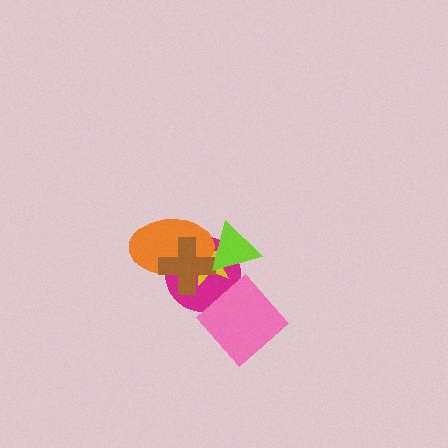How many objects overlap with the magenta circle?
5 objects overlap with the magenta circle.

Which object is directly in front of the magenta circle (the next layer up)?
The yellow star is directly in front of the magenta circle.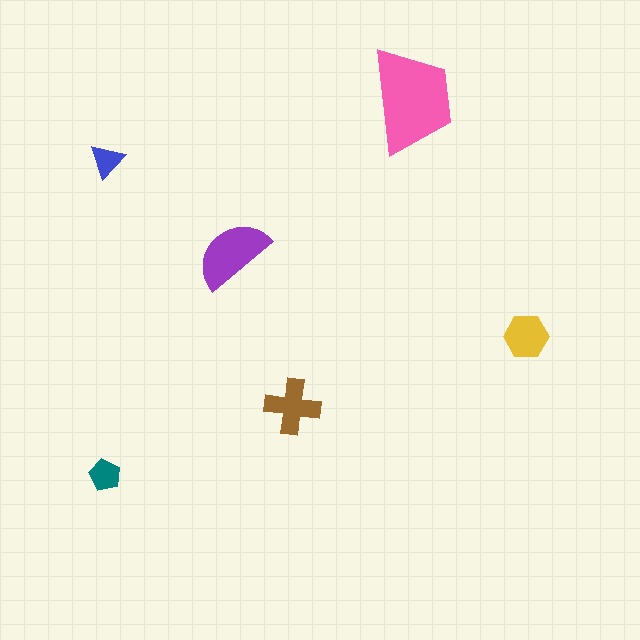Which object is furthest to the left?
The teal pentagon is leftmost.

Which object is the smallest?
The blue triangle.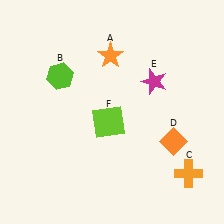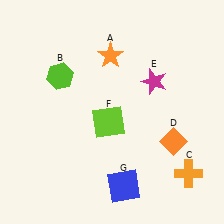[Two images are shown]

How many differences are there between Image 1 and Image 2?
There is 1 difference between the two images.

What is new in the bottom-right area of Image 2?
A blue square (G) was added in the bottom-right area of Image 2.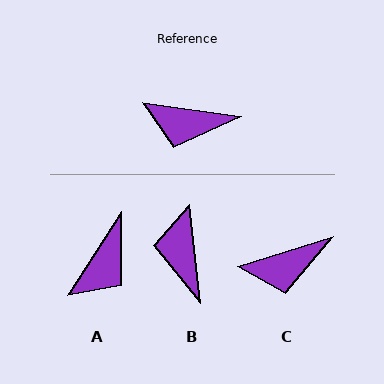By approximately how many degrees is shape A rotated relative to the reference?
Approximately 65 degrees counter-clockwise.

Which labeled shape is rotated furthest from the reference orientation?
B, about 75 degrees away.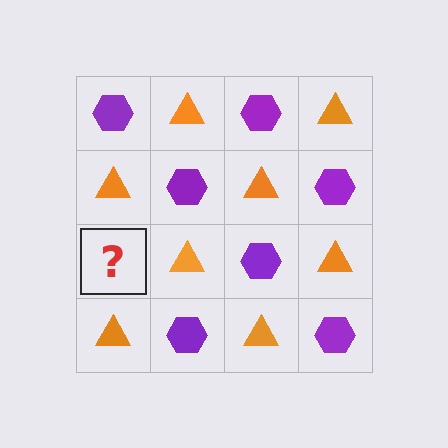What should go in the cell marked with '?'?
The missing cell should contain a purple hexagon.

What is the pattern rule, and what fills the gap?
The rule is that it alternates purple hexagon and orange triangle in a checkerboard pattern. The gap should be filled with a purple hexagon.